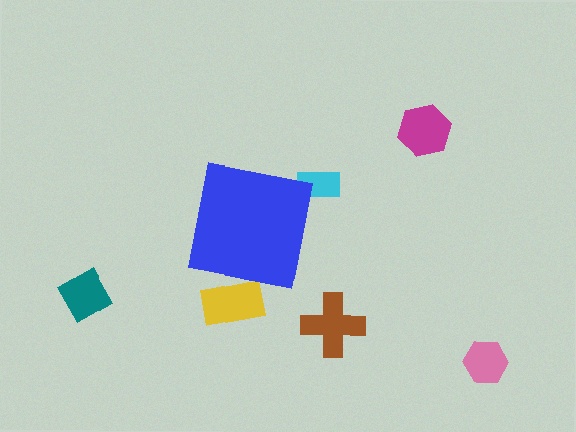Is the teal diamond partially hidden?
No, the teal diamond is fully visible.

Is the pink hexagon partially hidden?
No, the pink hexagon is fully visible.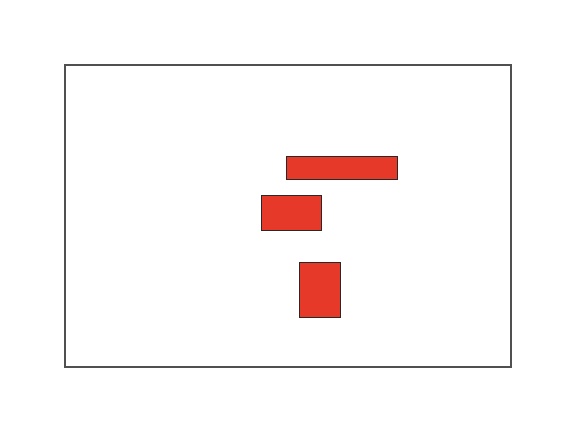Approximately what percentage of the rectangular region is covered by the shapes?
Approximately 5%.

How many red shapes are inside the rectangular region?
3.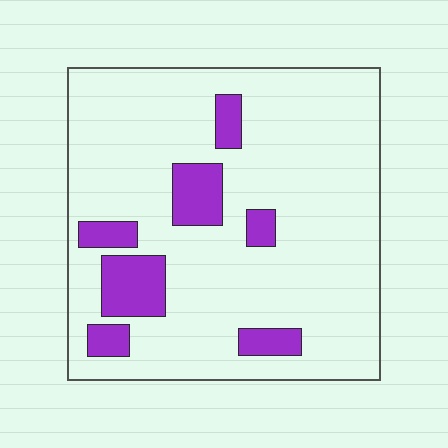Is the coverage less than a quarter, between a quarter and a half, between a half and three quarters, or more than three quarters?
Less than a quarter.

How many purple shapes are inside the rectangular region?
7.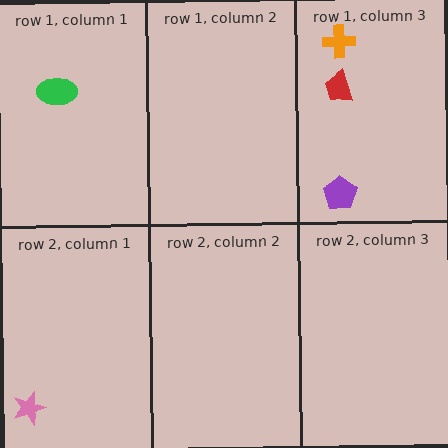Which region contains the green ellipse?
The row 1, column 1 region.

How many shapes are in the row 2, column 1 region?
1.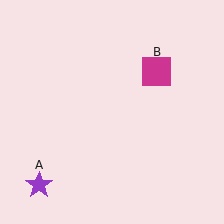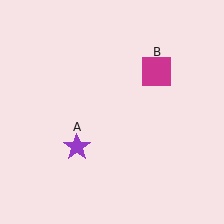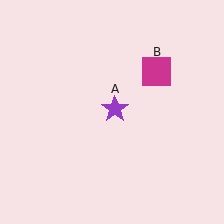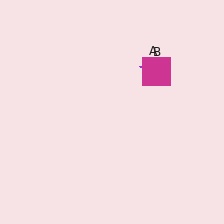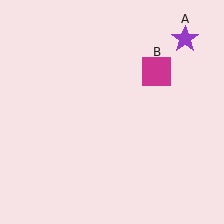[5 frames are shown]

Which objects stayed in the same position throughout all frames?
Magenta square (object B) remained stationary.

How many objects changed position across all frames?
1 object changed position: purple star (object A).